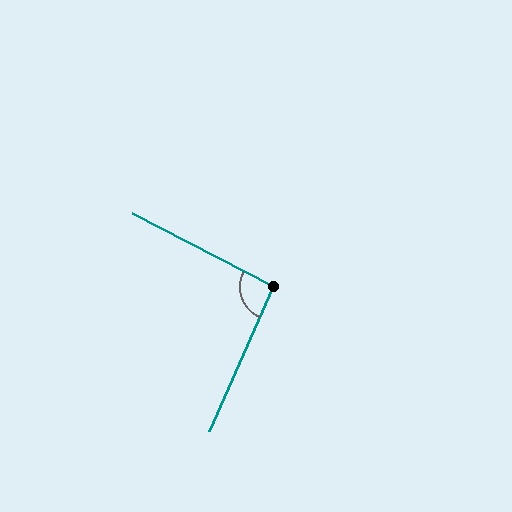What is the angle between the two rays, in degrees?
Approximately 94 degrees.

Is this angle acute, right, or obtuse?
It is approximately a right angle.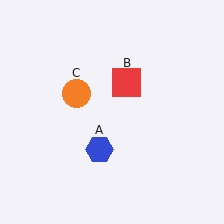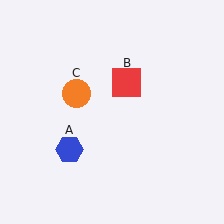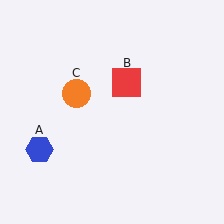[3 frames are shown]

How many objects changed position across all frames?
1 object changed position: blue hexagon (object A).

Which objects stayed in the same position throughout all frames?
Red square (object B) and orange circle (object C) remained stationary.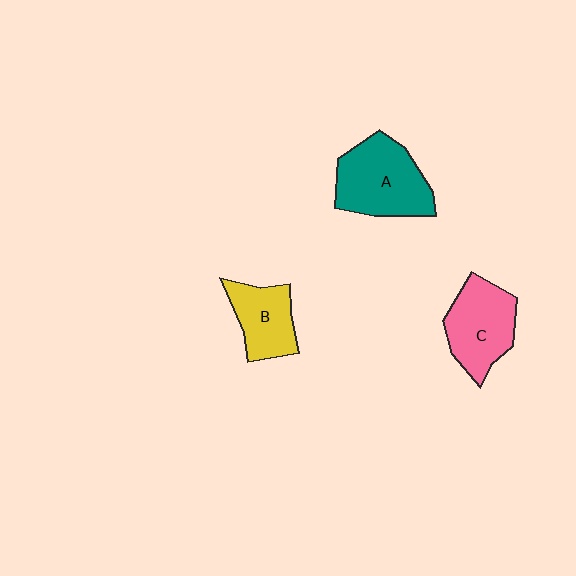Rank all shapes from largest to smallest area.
From largest to smallest: A (teal), C (pink), B (yellow).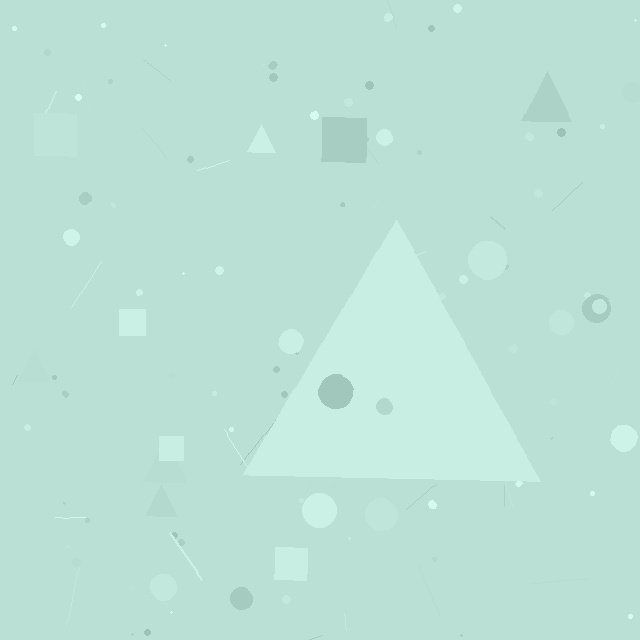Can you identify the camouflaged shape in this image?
The camouflaged shape is a triangle.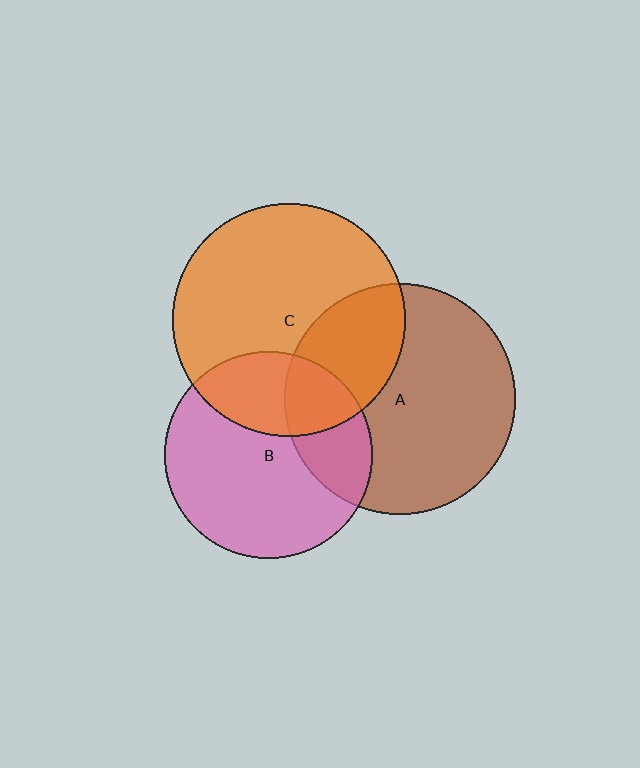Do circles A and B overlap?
Yes.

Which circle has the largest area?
Circle C (orange).